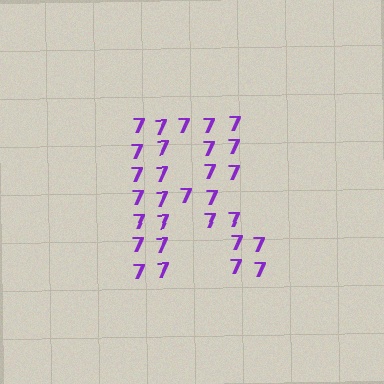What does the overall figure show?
The overall figure shows the letter R.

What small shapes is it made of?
It is made of small digit 7's.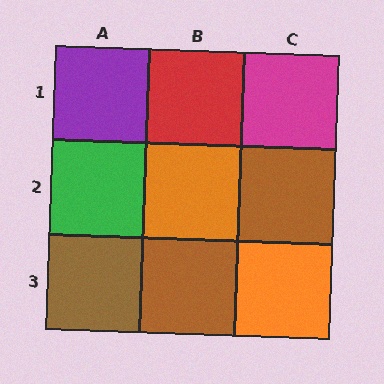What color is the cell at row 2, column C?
Brown.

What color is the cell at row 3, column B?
Brown.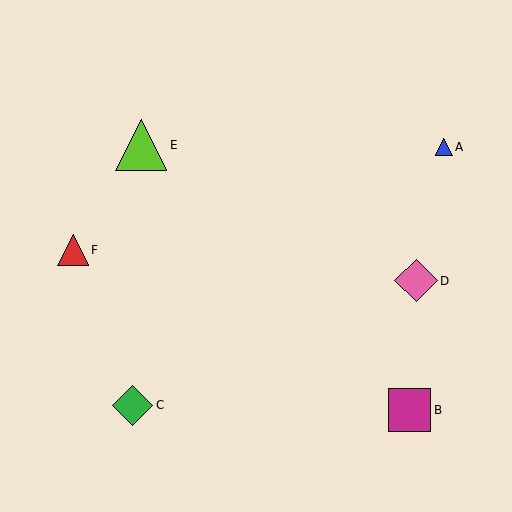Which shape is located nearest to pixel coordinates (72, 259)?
The red triangle (labeled F) at (73, 250) is nearest to that location.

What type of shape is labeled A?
Shape A is a blue triangle.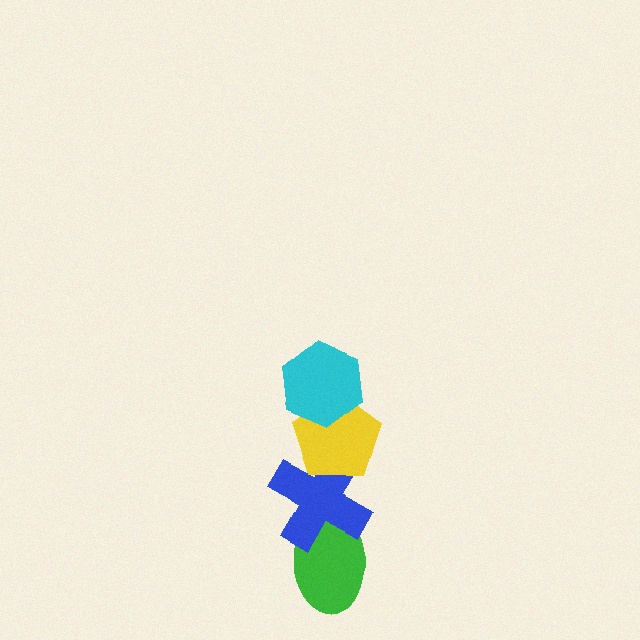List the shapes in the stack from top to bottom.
From top to bottom: the cyan hexagon, the yellow pentagon, the blue cross, the green ellipse.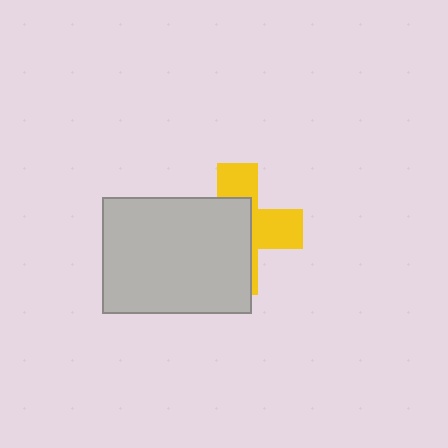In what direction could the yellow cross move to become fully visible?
The yellow cross could move right. That would shift it out from behind the light gray rectangle entirely.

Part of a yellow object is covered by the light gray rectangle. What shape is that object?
It is a cross.